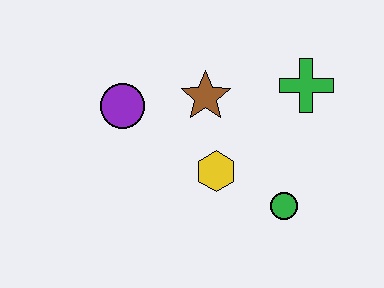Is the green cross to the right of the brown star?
Yes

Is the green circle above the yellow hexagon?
No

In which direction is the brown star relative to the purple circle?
The brown star is to the right of the purple circle.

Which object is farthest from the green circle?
The purple circle is farthest from the green circle.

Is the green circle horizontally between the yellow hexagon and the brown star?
No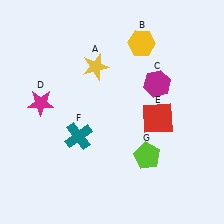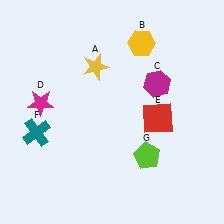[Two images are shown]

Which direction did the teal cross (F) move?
The teal cross (F) moved left.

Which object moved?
The teal cross (F) moved left.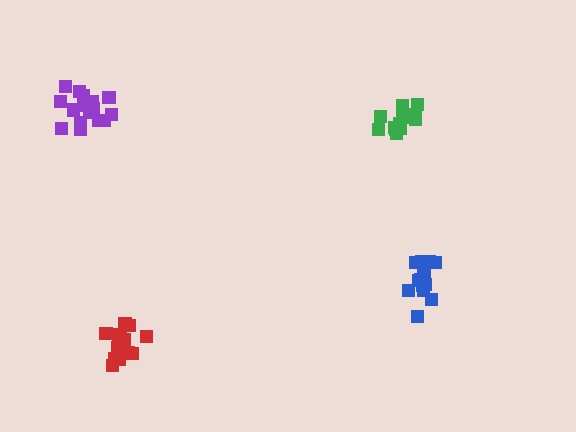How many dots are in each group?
Group 1: 15 dots, Group 2: 15 dots, Group 3: 13 dots, Group 4: 17 dots (60 total).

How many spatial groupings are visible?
There are 4 spatial groupings.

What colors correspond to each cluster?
The clusters are colored: blue, red, green, purple.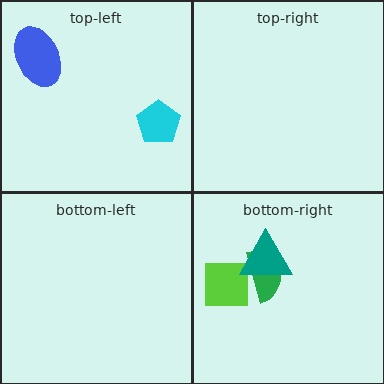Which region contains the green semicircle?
The bottom-right region.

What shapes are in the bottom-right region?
The green semicircle, the lime square, the teal triangle.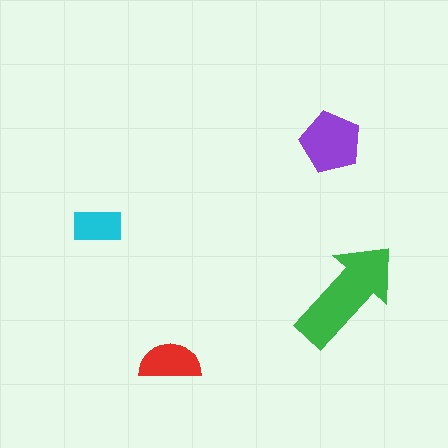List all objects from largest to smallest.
The green arrow, the purple pentagon, the red semicircle, the cyan rectangle.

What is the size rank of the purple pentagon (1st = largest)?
2nd.